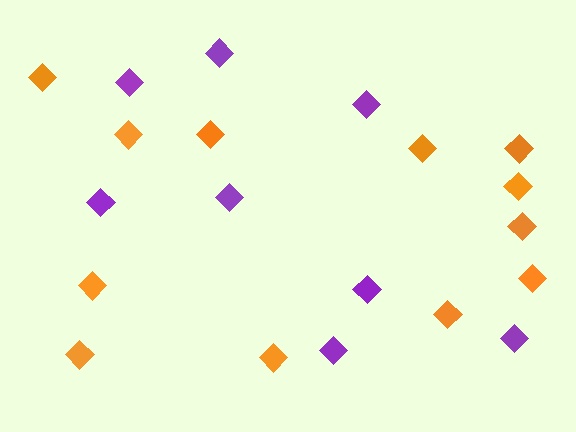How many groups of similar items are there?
There are 2 groups: one group of purple diamonds (8) and one group of orange diamonds (12).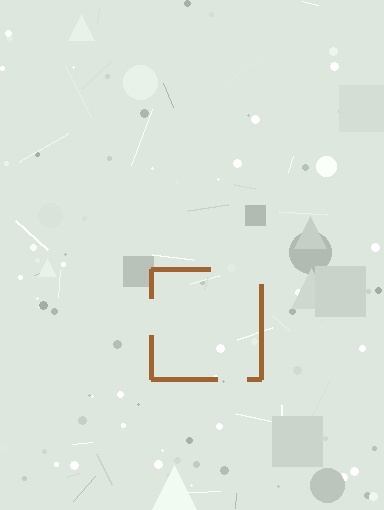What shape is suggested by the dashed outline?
The dashed outline suggests a square.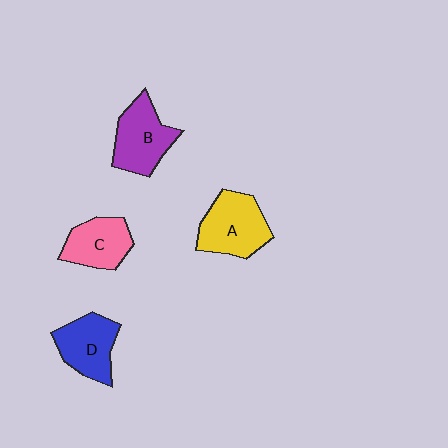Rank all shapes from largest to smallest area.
From largest to smallest: A (yellow), B (purple), D (blue), C (pink).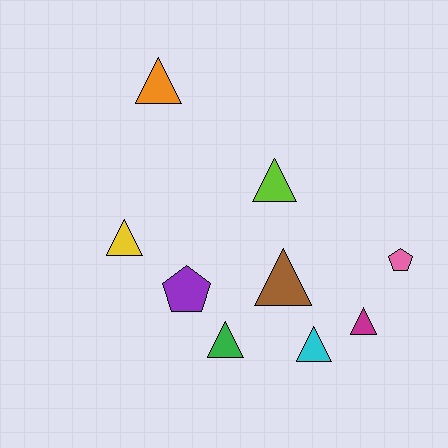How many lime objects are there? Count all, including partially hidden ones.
There is 1 lime object.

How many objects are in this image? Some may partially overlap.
There are 9 objects.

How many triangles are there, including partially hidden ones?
There are 7 triangles.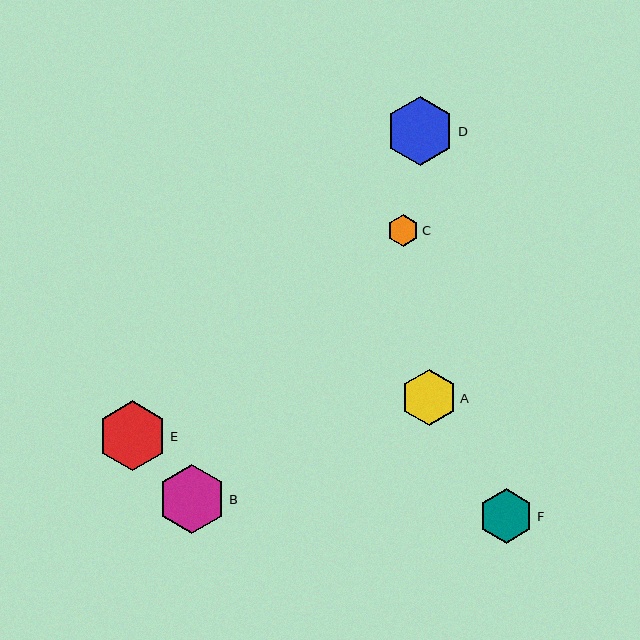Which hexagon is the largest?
Hexagon E is the largest with a size of approximately 70 pixels.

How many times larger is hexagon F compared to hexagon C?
Hexagon F is approximately 1.7 times the size of hexagon C.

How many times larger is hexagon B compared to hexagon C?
Hexagon B is approximately 2.2 times the size of hexagon C.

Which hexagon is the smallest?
Hexagon C is the smallest with a size of approximately 32 pixels.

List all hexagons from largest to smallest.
From largest to smallest: E, D, B, A, F, C.